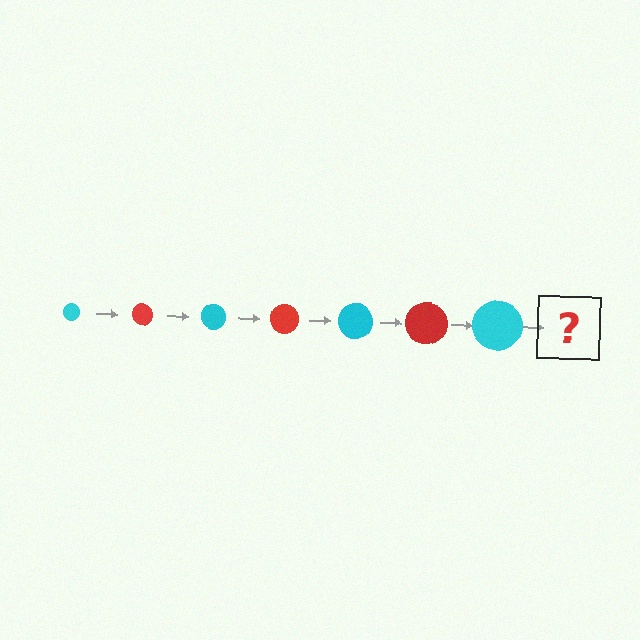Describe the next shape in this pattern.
It should be a red circle, larger than the previous one.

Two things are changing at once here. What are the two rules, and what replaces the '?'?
The two rules are that the circle grows larger each step and the color cycles through cyan and red. The '?' should be a red circle, larger than the previous one.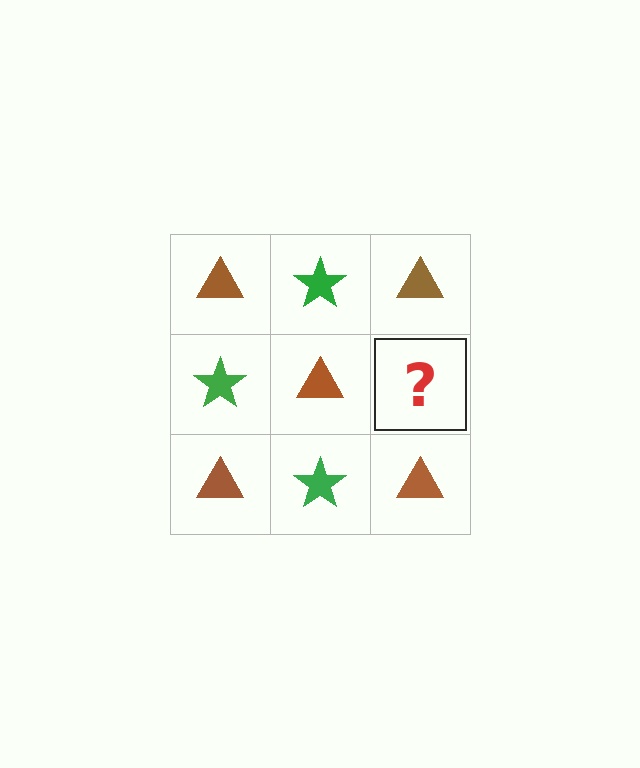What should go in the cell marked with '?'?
The missing cell should contain a green star.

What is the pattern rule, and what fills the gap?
The rule is that it alternates brown triangle and green star in a checkerboard pattern. The gap should be filled with a green star.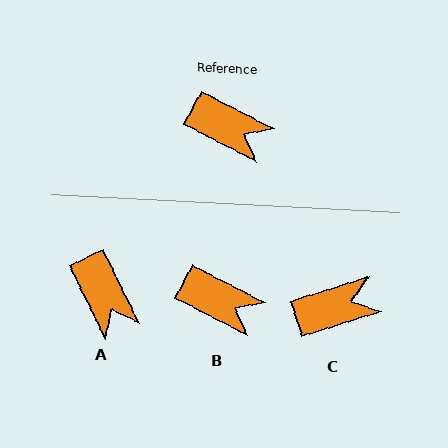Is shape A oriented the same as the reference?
No, it is off by about 36 degrees.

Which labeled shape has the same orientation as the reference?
B.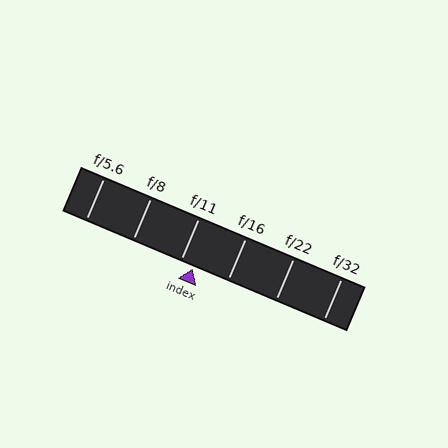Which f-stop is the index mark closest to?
The index mark is closest to f/11.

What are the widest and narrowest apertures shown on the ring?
The widest aperture shown is f/5.6 and the narrowest is f/32.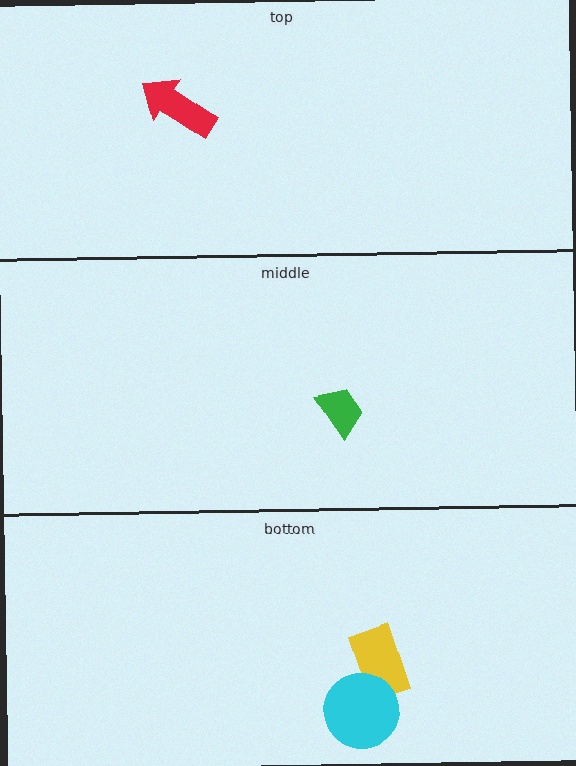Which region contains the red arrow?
The top region.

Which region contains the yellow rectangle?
The bottom region.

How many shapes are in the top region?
1.